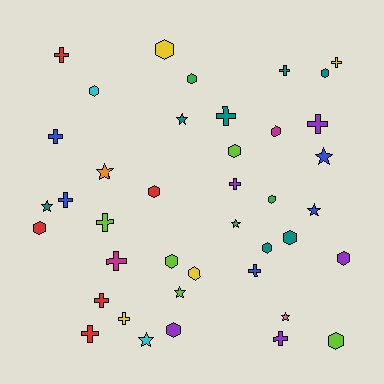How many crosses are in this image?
There are 15 crosses.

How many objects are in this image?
There are 40 objects.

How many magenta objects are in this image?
There are 2 magenta objects.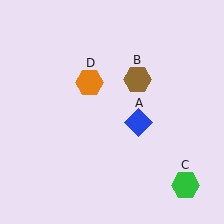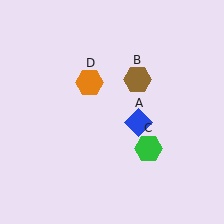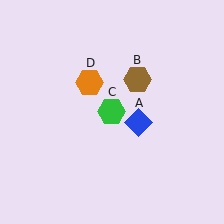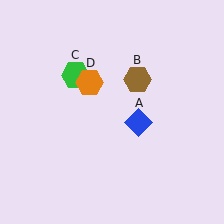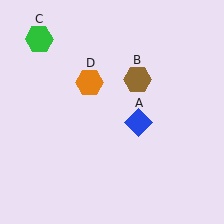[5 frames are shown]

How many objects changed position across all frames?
1 object changed position: green hexagon (object C).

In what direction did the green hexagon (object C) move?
The green hexagon (object C) moved up and to the left.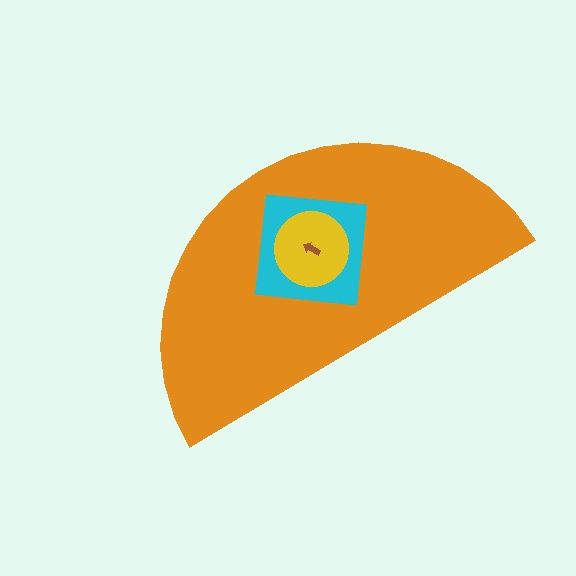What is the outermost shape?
The orange semicircle.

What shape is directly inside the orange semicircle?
The cyan square.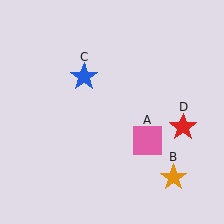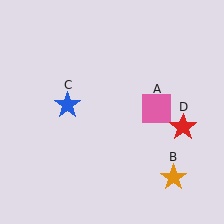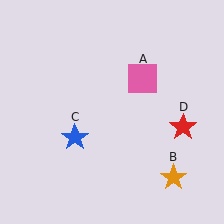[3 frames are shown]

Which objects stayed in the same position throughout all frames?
Orange star (object B) and red star (object D) remained stationary.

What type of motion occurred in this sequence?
The pink square (object A), blue star (object C) rotated counterclockwise around the center of the scene.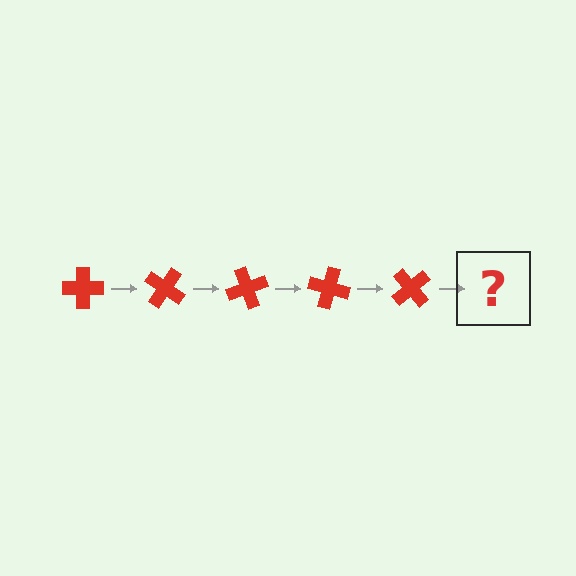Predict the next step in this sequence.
The next step is a red cross rotated 175 degrees.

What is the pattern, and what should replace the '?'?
The pattern is that the cross rotates 35 degrees each step. The '?' should be a red cross rotated 175 degrees.